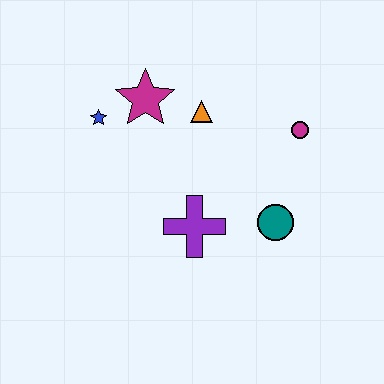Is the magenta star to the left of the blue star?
No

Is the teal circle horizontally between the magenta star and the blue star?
No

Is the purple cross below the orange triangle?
Yes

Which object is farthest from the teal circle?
The blue star is farthest from the teal circle.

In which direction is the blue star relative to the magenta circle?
The blue star is to the left of the magenta circle.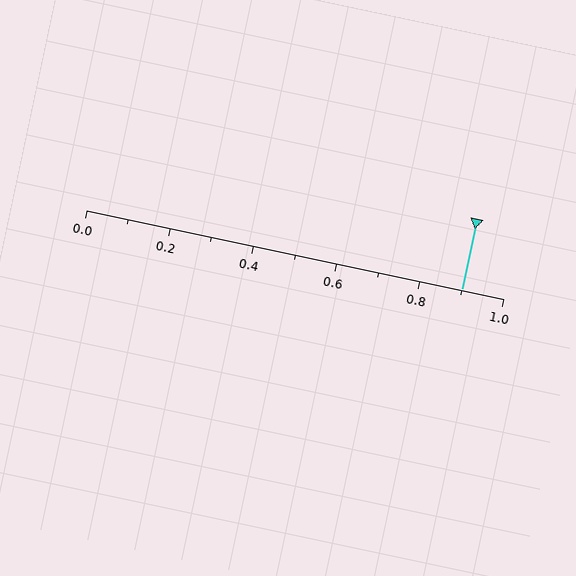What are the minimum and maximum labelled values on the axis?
The axis runs from 0.0 to 1.0.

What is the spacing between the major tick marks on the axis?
The major ticks are spaced 0.2 apart.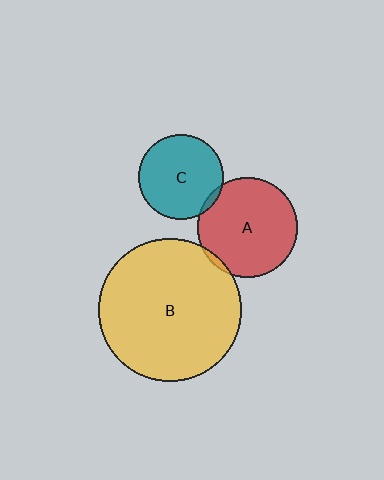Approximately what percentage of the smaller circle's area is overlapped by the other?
Approximately 5%.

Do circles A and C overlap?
Yes.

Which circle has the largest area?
Circle B (yellow).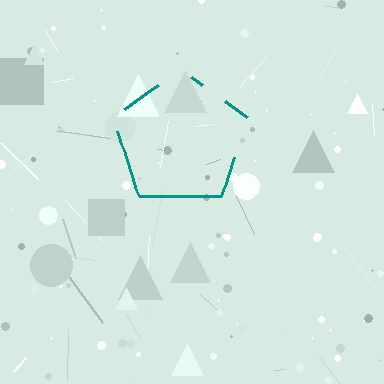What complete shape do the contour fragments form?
The contour fragments form a pentagon.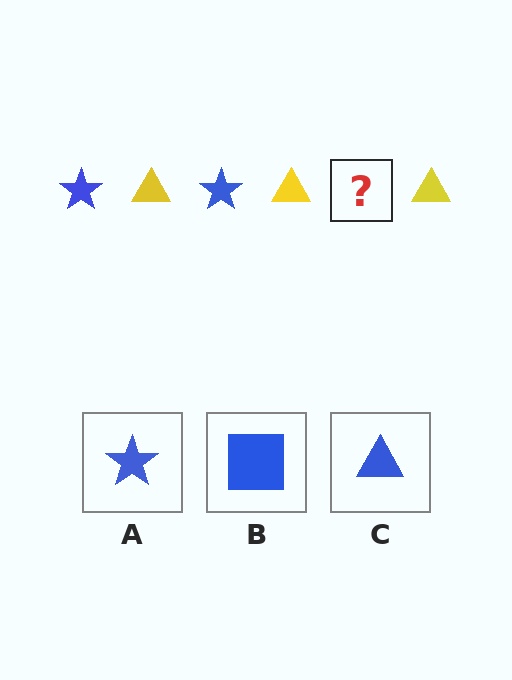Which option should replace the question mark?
Option A.